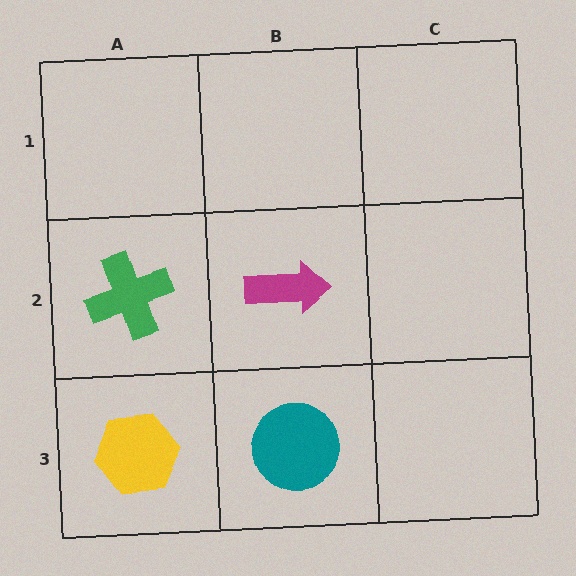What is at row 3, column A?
A yellow hexagon.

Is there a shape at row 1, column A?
No, that cell is empty.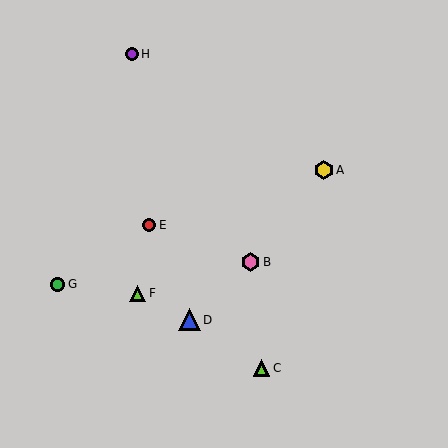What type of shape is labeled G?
Shape G is a green circle.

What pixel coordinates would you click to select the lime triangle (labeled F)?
Click at (138, 293) to select the lime triangle F.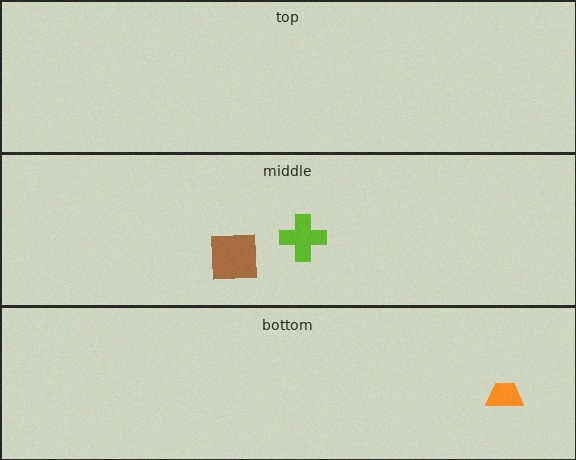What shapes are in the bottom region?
The orange trapezoid.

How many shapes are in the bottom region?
1.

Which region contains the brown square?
The middle region.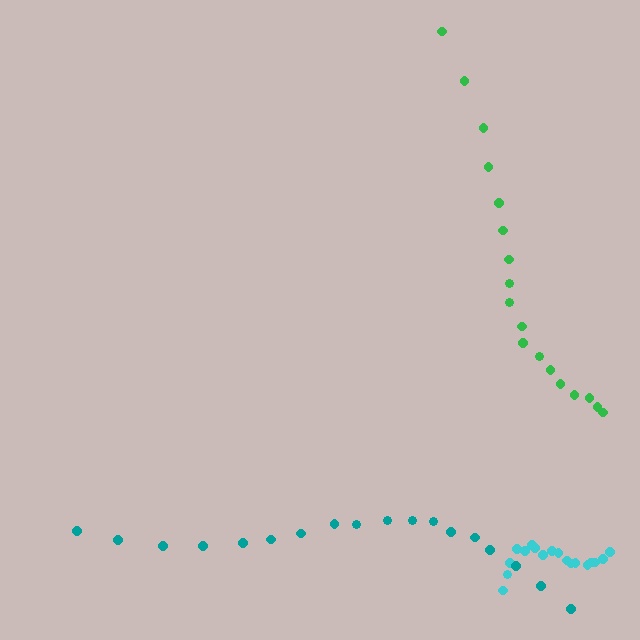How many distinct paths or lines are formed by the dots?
There are 3 distinct paths.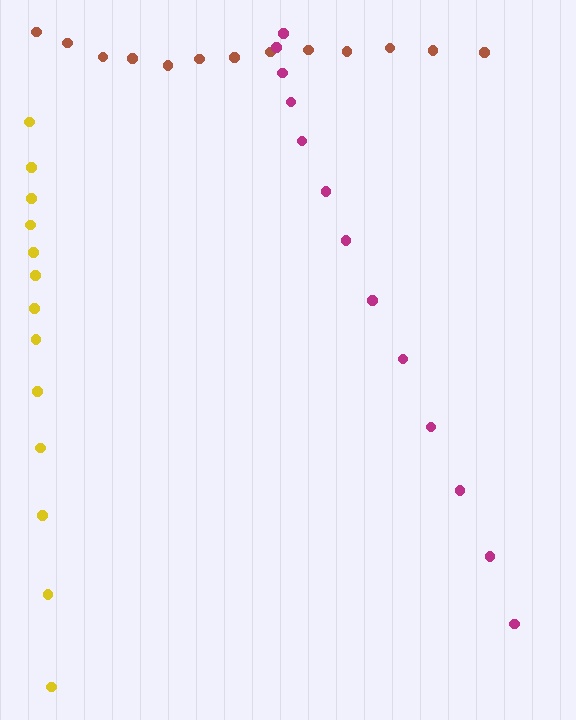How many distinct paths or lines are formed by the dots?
There are 3 distinct paths.